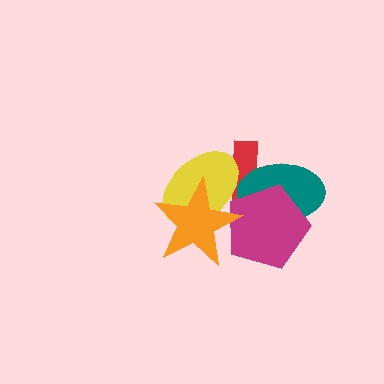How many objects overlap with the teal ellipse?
2 objects overlap with the teal ellipse.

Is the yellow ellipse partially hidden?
Yes, it is partially covered by another shape.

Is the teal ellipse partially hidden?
Yes, it is partially covered by another shape.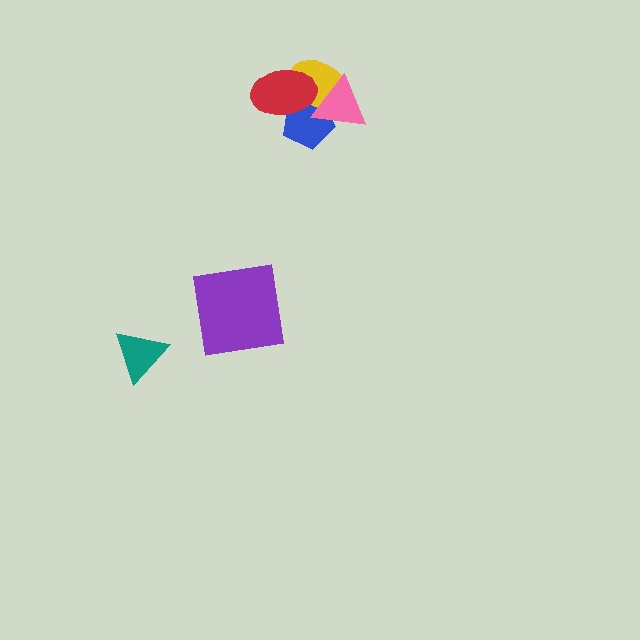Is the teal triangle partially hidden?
No, no other shape covers it.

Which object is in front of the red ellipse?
The pink triangle is in front of the red ellipse.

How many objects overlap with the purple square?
0 objects overlap with the purple square.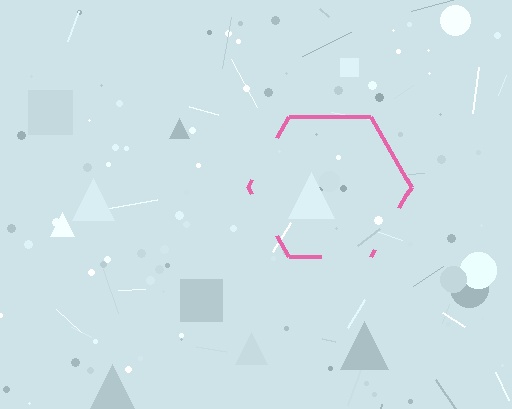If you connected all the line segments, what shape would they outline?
They would outline a hexagon.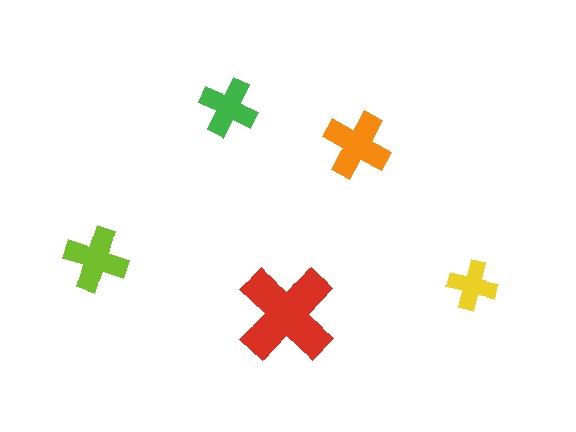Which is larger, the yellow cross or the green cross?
The green one.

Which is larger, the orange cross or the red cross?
The red one.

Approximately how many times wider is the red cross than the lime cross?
About 1.5 times wider.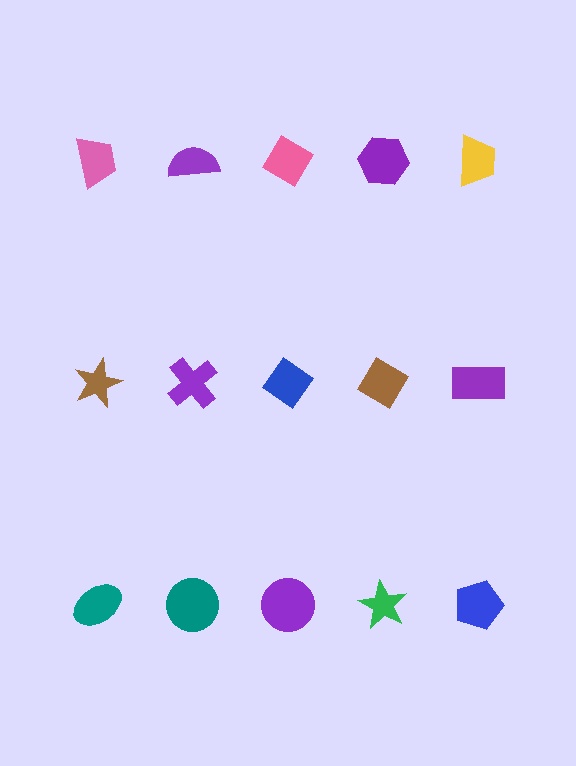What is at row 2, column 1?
A brown star.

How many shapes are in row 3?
5 shapes.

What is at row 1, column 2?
A purple semicircle.